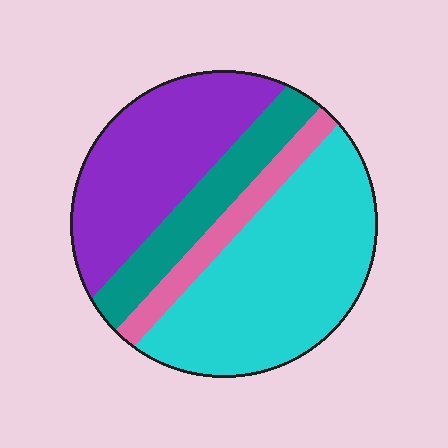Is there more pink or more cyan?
Cyan.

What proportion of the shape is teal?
Teal covers 16% of the shape.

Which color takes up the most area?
Cyan, at roughly 45%.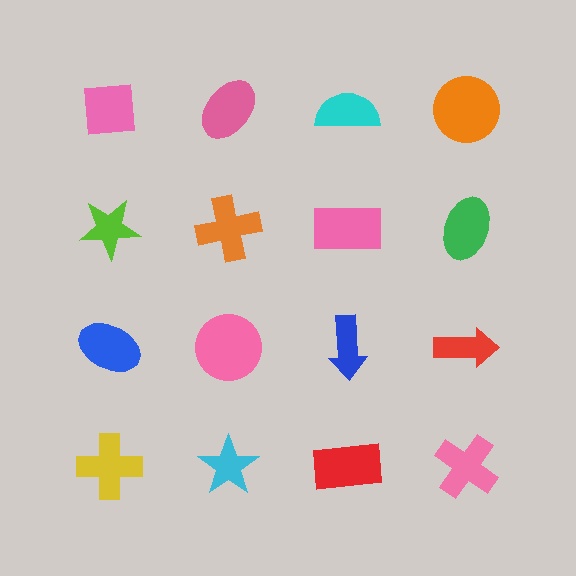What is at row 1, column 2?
A pink ellipse.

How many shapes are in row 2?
4 shapes.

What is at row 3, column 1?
A blue ellipse.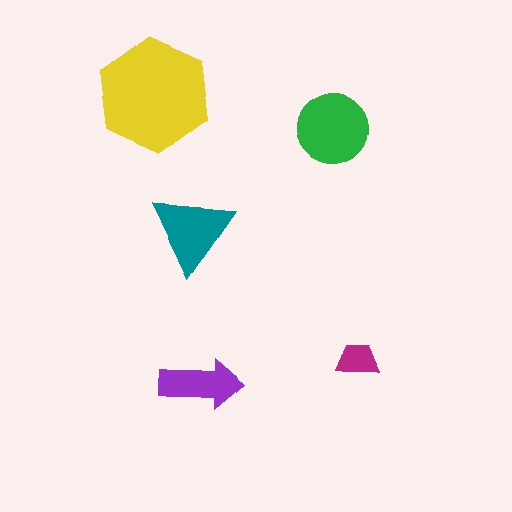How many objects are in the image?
There are 5 objects in the image.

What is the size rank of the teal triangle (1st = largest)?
3rd.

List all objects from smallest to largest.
The magenta trapezoid, the purple arrow, the teal triangle, the green circle, the yellow hexagon.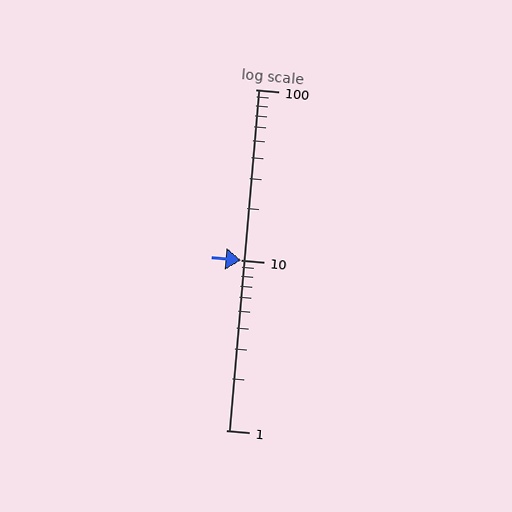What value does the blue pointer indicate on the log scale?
The pointer indicates approximately 10.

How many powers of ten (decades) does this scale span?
The scale spans 2 decades, from 1 to 100.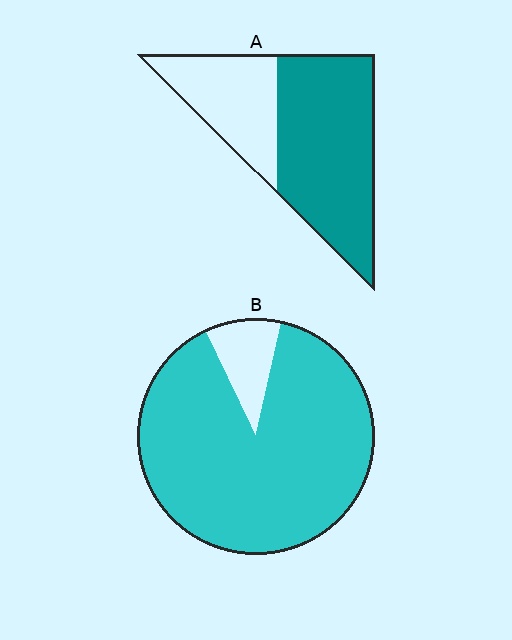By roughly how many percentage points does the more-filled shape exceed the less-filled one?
By roughly 25 percentage points (B over A).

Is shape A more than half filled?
Yes.